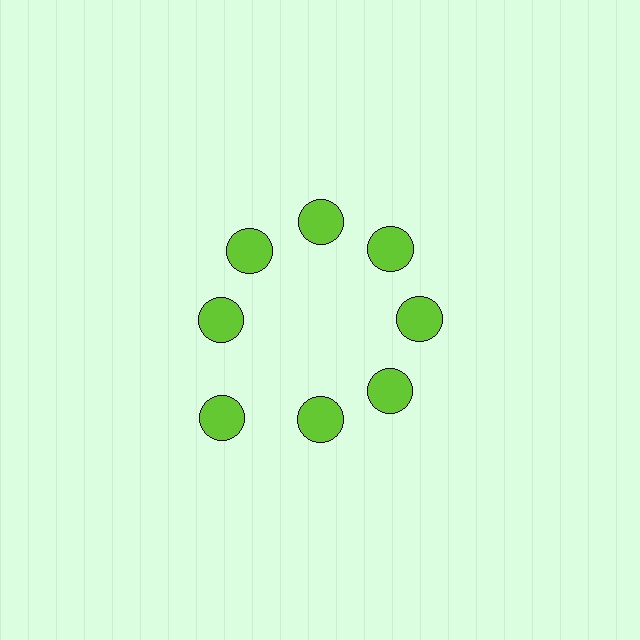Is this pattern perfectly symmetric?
No. The 8 lime circles are arranged in a ring, but one element near the 8 o'clock position is pushed outward from the center, breaking the 8-fold rotational symmetry.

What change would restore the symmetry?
The symmetry would be restored by moving it inward, back onto the ring so that all 8 circles sit at equal angles and equal distance from the center.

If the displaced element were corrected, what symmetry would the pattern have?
It would have 8-fold rotational symmetry — the pattern would map onto itself every 45 degrees.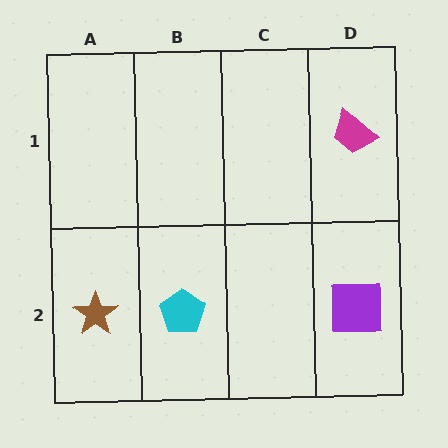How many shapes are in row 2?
3 shapes.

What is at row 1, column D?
A magenta trapezoid.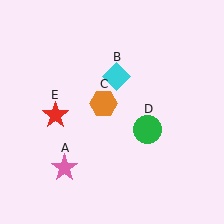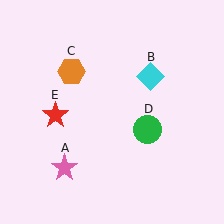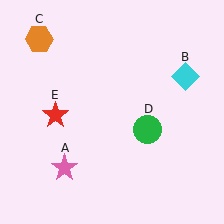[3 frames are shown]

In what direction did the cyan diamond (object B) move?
The cyan diamond (object B) moved right.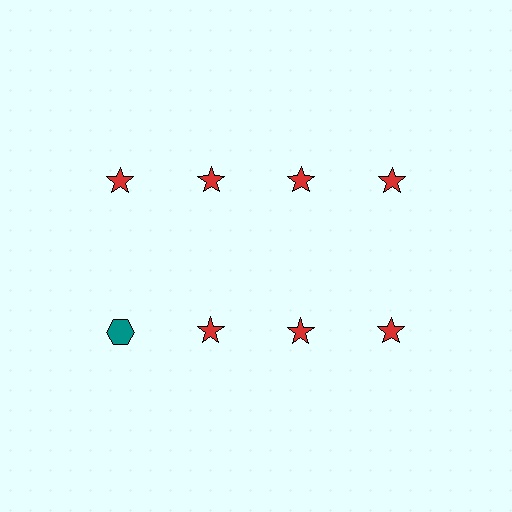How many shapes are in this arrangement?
There are 8 shapes arranged in a grid pattern.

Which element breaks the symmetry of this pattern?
The teal hexagon in the second row, leftmost column breaks the symmetry. All other shapes are red stars.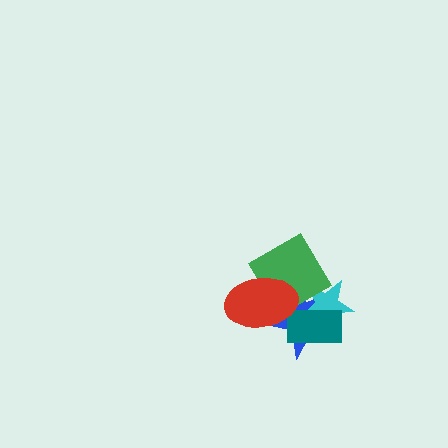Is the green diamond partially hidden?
Yes, it is partially covered by another shape.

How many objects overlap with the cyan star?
3 objects overlap with the cyan star.